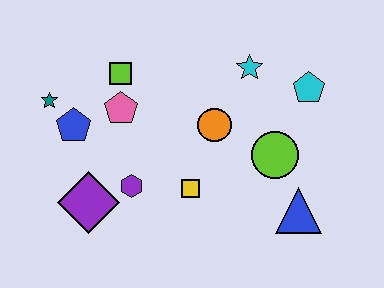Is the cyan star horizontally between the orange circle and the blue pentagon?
No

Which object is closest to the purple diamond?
The purple hexagon is closest to the purple diamond.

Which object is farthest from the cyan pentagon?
The teal star is farthest from the cyan pentagon.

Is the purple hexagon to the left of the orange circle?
Yes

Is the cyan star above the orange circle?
Yes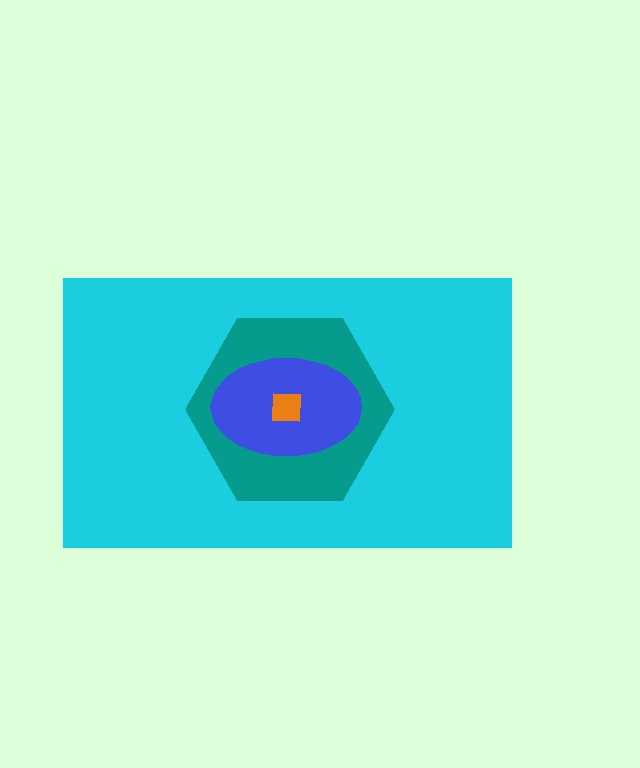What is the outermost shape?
The cyan rectangle.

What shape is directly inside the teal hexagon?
The blue ellipse.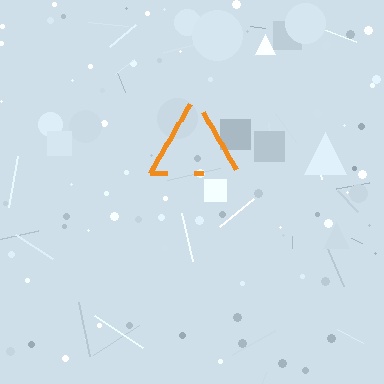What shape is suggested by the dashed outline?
The dashed outline suggests a triangle.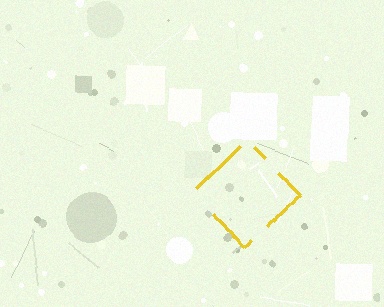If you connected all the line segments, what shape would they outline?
They would outline a diamond.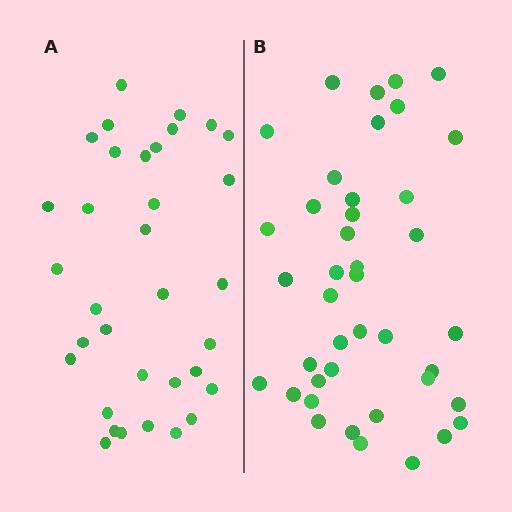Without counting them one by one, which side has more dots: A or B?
Region B (the right region) has more dots.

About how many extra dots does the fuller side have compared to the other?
Region B has roughly 8 or so more dots than region A.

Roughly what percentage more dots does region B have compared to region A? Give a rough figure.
About 20% more.